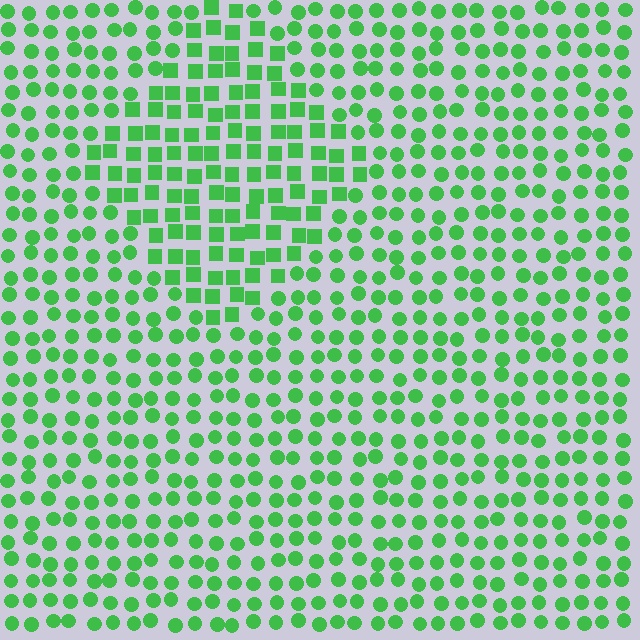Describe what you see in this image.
The image is filled with small green elements arranged in a uniform grid. A diamond-shaped region contains squares, while the surrounding area contains circles. The boundary is defined purely by the change in element shape.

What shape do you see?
I see a diamond.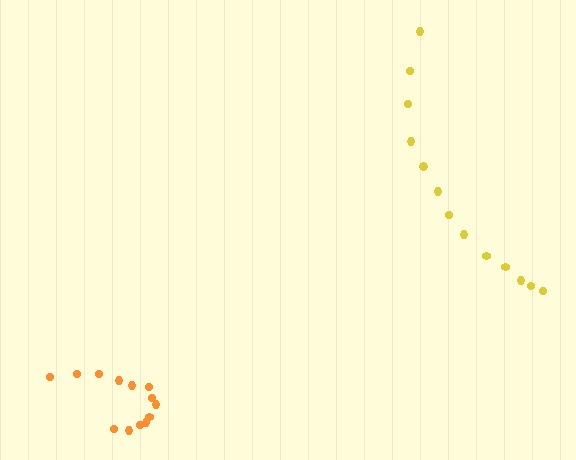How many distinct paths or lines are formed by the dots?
There are 2 distinct paths.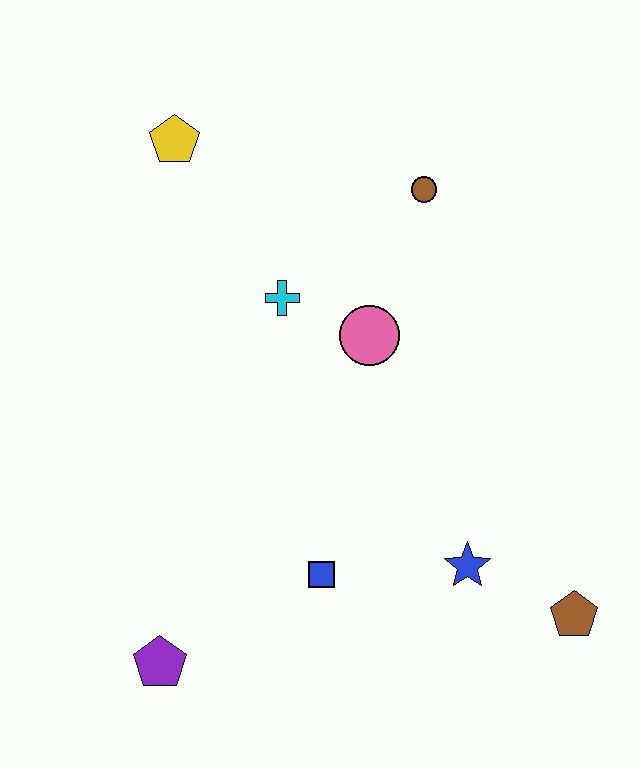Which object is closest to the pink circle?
The cyan cross is closest to the pink circle.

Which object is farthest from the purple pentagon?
The brown circle is farthest from the purple pentagon.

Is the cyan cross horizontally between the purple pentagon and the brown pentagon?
Yes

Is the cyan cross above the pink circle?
Yes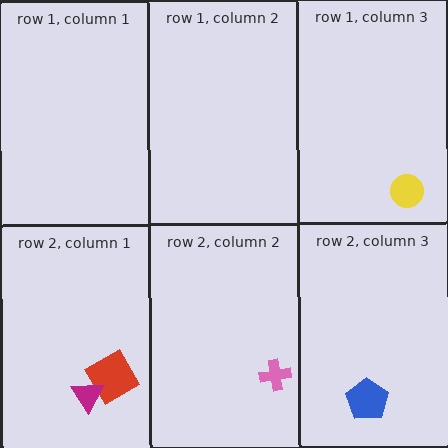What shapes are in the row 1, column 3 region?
The yellow circle.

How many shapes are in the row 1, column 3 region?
1.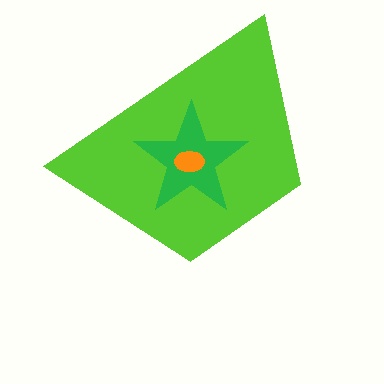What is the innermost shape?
The orange ellipse.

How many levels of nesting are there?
3.